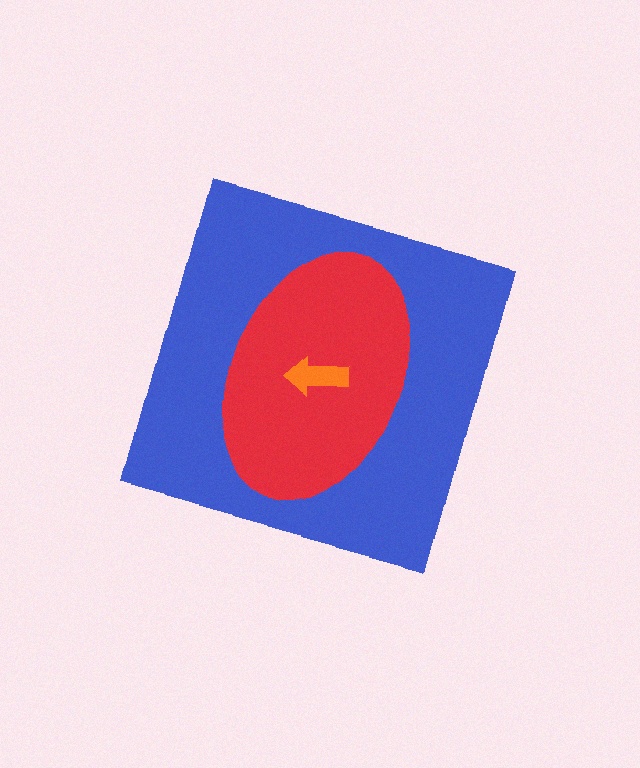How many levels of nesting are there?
3.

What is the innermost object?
The orange arrow.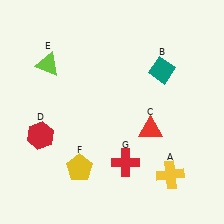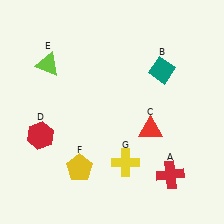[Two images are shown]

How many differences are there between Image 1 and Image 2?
There are 2 differences between the two images.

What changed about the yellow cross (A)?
In Image 1, A is yellow. In Image 2, it changed to red.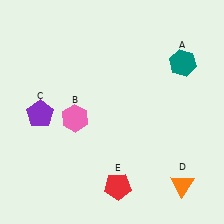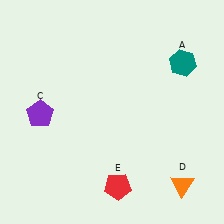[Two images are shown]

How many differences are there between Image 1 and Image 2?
There is 1 difference between the two images.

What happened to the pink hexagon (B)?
The pink hexagon (B) was removed in Image 2. It was in the bottom-left area of Image 1.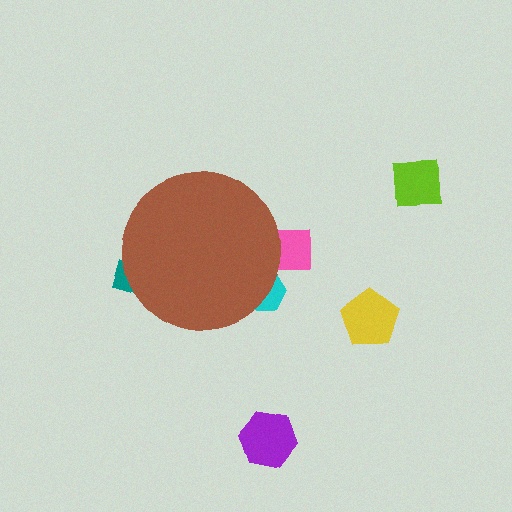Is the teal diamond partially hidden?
Yes, the teal diamond is partially hidden behind the brown circle.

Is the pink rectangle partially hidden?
Yes, the pink rectangle is partially hidden behind the brown circle.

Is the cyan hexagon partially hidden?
Yes, the cyan hexagon is partially hidden behind the brown circle.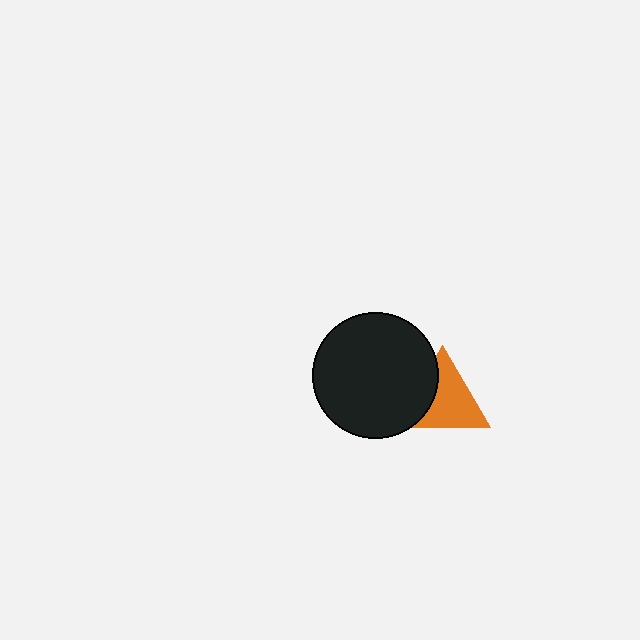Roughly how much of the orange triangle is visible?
Most of it is visible (roughly 69%).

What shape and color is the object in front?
The object in front is a black circle.